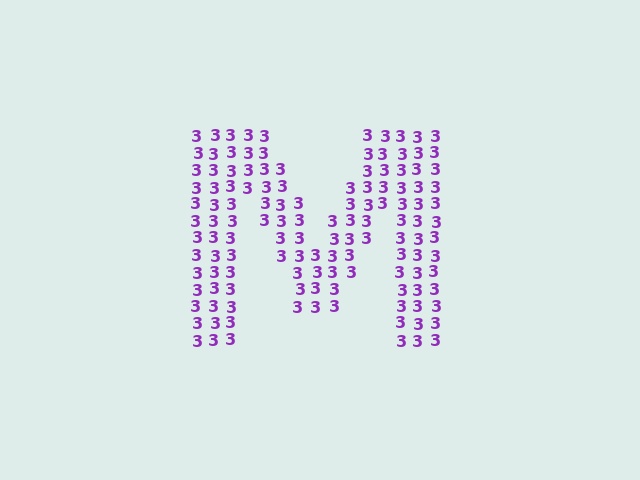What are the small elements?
The small elements are digit 3's.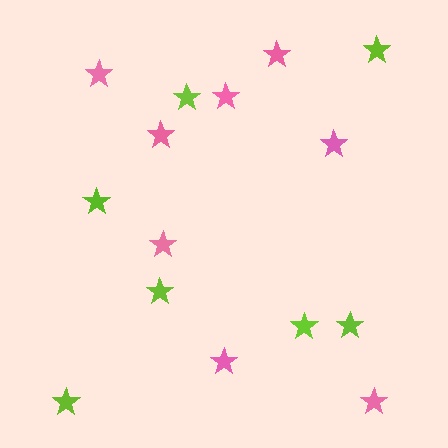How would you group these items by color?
There are 2 groups: one group of pink stars (8) and one group of lime stars (7).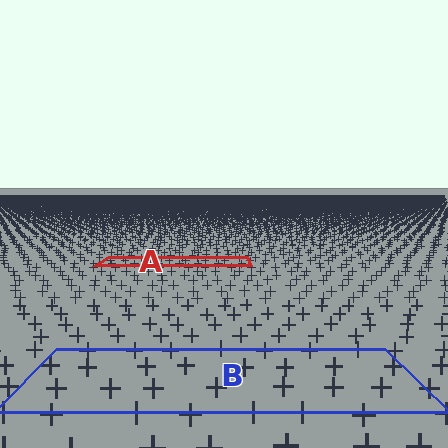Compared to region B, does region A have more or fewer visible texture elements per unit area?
Region A has more texture elements per unit area — they are packed more densely because it is farther away.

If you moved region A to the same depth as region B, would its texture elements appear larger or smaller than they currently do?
They would appear larger. At a closer depth, the same texture elements are projected at a bigger on-screen size.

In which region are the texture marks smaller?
The texture marks are smaller in region A, because it is farther away.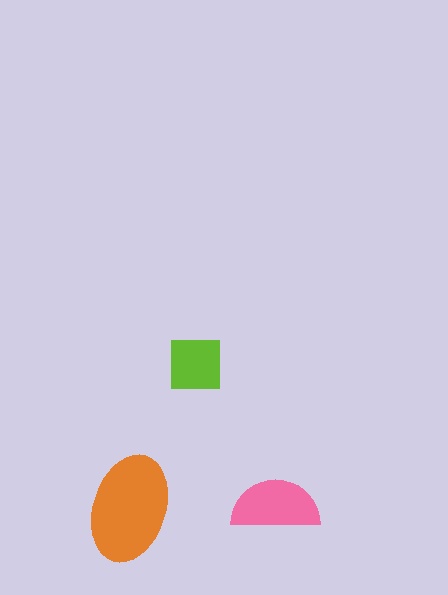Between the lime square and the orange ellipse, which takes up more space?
The orange ellipse.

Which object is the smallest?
The lime square.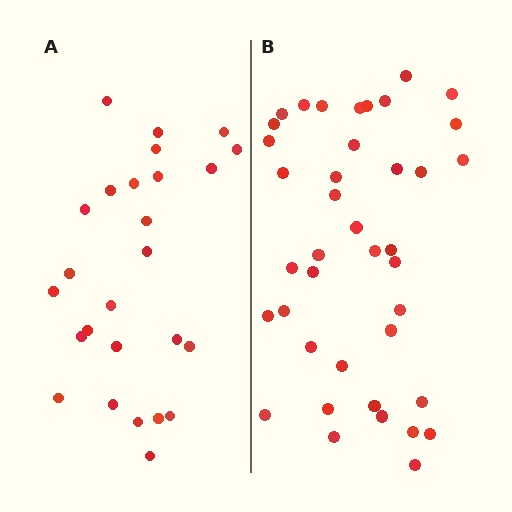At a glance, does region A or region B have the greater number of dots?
Region B (the right region) has more dots.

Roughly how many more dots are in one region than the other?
Region B has approximately 15 more dots than region A.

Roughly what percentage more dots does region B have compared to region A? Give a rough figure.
About 55% more.